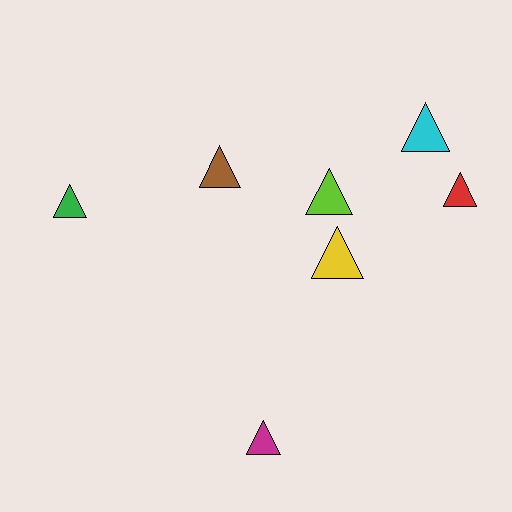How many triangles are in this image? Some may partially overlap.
There are 7 triangles.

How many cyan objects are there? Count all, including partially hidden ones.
There is 1 cyan object.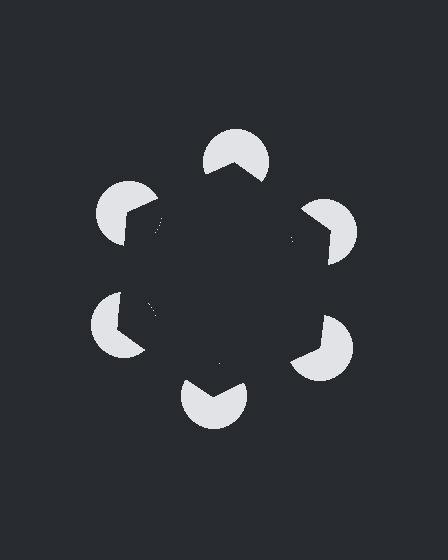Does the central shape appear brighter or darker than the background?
It typically appears slightly darker than the background, even though no actual brightness change is drawn.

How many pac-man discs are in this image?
There are 6 — one at each vertex of the illusory hexagon.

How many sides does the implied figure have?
6 sides.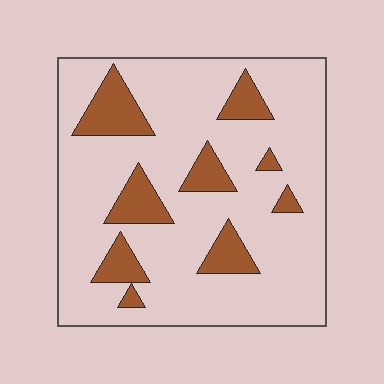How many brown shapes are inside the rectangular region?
9.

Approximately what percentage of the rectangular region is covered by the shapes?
Approximately 20%.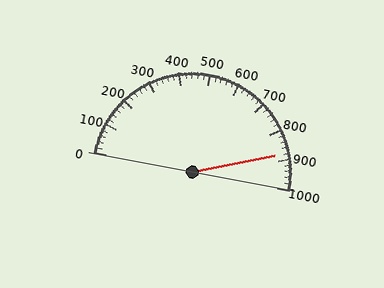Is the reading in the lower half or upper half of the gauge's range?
The reading is in the upper half of the range (0 to 1000).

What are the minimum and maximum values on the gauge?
The gauge ranges from 0 to 1000.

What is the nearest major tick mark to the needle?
The nearest major tick mark is 900.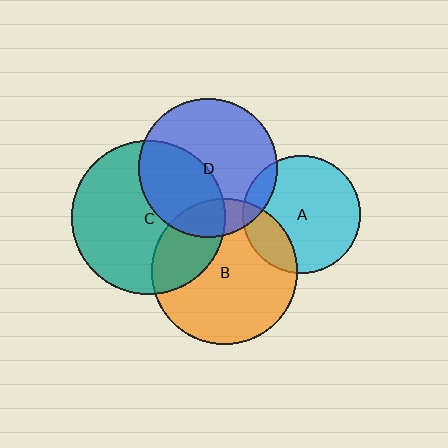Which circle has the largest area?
Circle C (teal).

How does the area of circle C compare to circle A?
Approximately 1.7 times.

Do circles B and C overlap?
Yes.